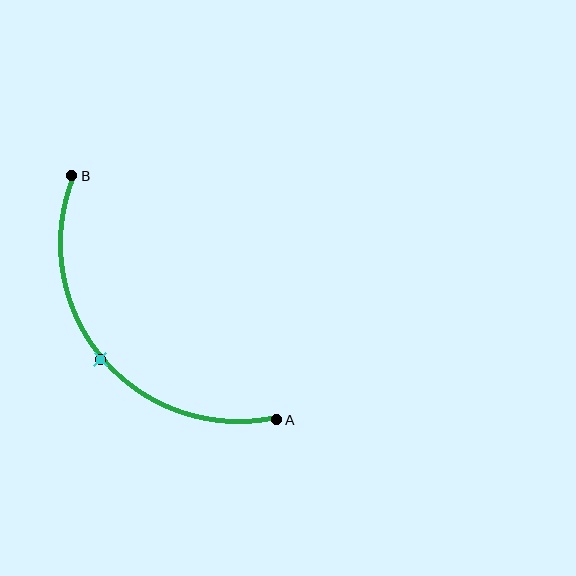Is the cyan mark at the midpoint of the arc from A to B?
Yes. The cyan mark lies on the arc at equal arc-length from both A and B — it is the arc midpoint.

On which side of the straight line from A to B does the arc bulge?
The arc bulges below and to the left of the straight line connecting A and B.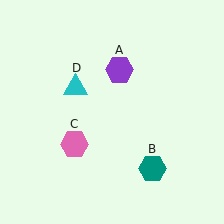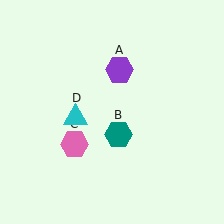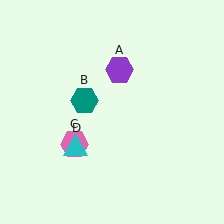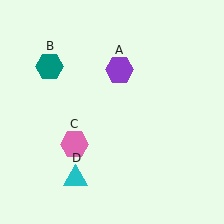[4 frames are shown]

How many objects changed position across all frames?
2 objects changed position: teal hexagon (object B), cyan triangle (object D).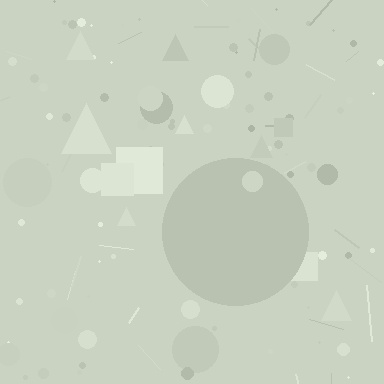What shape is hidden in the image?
A circle is hidden in the image.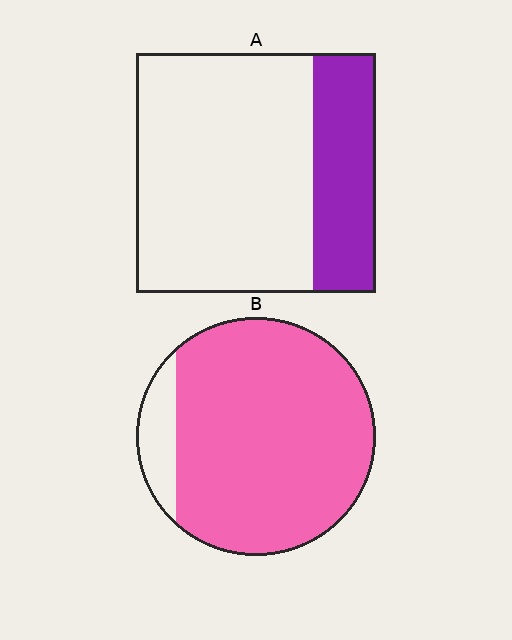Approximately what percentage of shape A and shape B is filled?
A is approximately 25% and B is approximately 90%.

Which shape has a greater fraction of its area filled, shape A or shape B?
Shape B.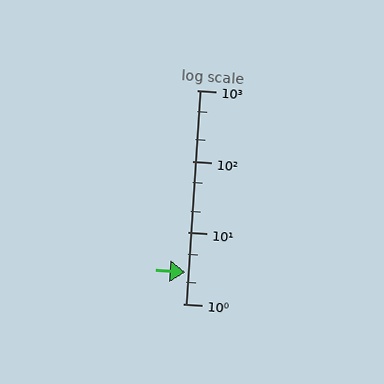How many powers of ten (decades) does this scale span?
The scale spans 3 decades, from 1 to 1000.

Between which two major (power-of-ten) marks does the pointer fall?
The pointer is between 1 and 10.